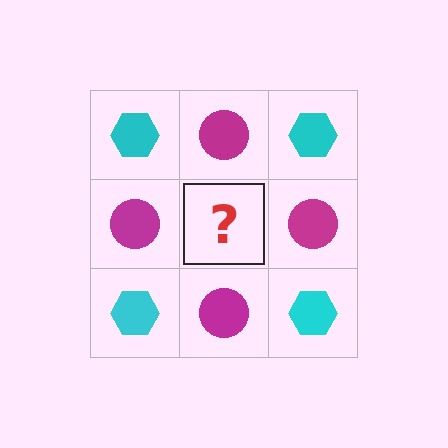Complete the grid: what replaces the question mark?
The question mark should be replaced with a cyan hexagon.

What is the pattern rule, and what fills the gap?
The rule is that it alternates cyan hexagon and magenta circle in a checkerboard pattern. The gap should be filled with a cyan hexagon.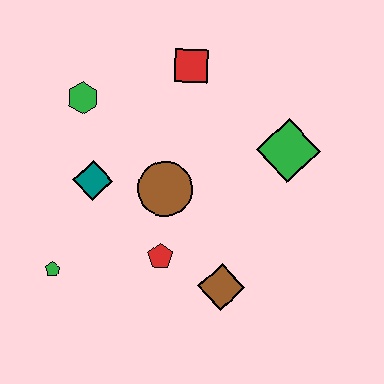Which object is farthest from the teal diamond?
The green diamond is farthest from the teal diamond.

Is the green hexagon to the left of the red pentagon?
Yes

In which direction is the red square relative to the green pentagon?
The red square is above the green pentagon.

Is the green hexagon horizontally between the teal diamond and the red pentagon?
No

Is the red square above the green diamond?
Yes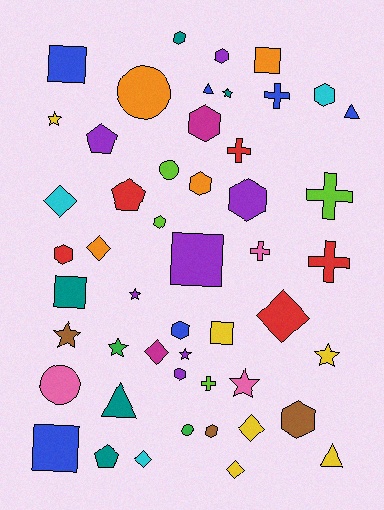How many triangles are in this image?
There are 4 triangles.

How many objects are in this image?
There are 50 objects.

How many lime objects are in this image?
There are 4 lime objects.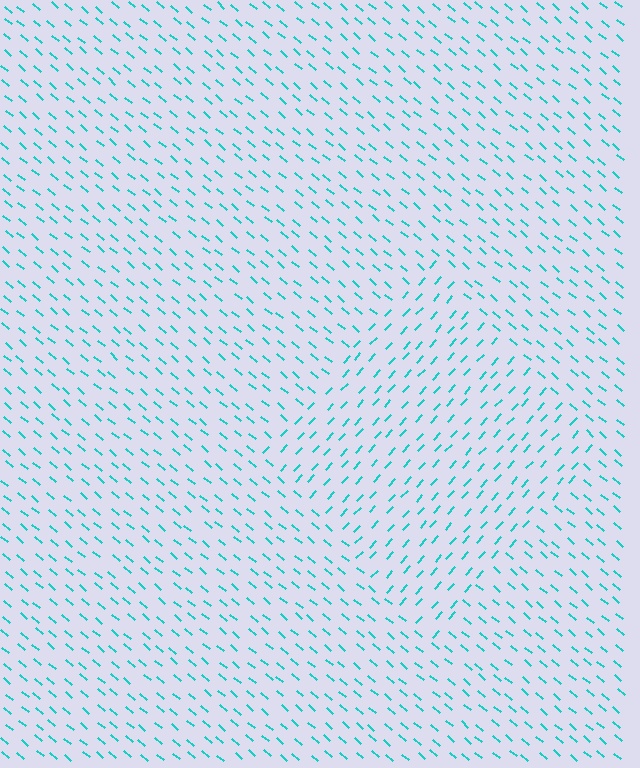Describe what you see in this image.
The image is filled with small cyan line segments. A diamond region in the image has lines oriented differently from the surrounding lines, creating a visible texture boundary.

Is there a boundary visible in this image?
Yes, there is a texture boundary formed by a change in line orientation.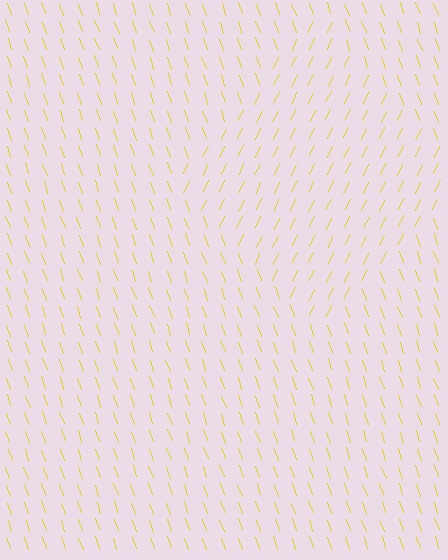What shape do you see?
I see a diamond.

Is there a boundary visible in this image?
Yes, there is a texture boundary formed by a change in line orientation.